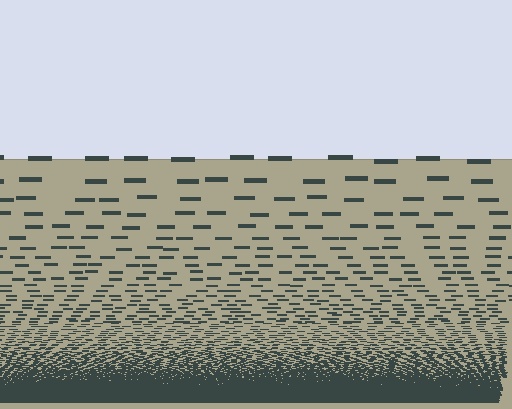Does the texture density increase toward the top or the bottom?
Density increases toward the bottom.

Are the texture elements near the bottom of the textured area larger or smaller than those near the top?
Smaller. The gradient is inverted — elements near the bottom are smaller and denser.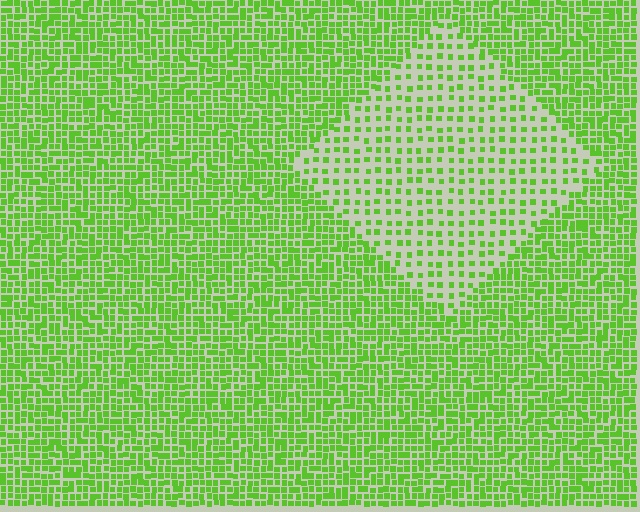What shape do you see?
I see a diamond.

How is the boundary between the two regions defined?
The boundary is defined by a change in element density (approximately 2.3x ratio). All elements are the same color, size, and shape.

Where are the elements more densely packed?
The elements are more densely packed outside the diamond boundary.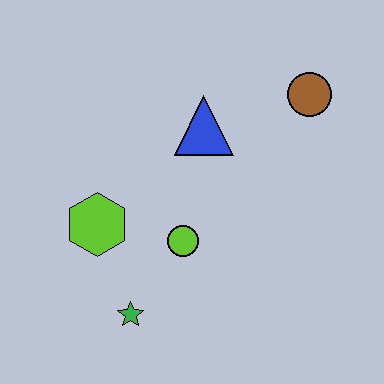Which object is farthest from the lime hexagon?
The brown circle is farthest from the lime hexagon.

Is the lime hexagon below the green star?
No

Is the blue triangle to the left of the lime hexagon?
No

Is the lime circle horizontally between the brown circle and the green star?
Yes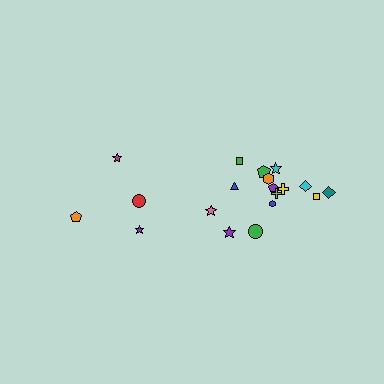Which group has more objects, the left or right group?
The right group.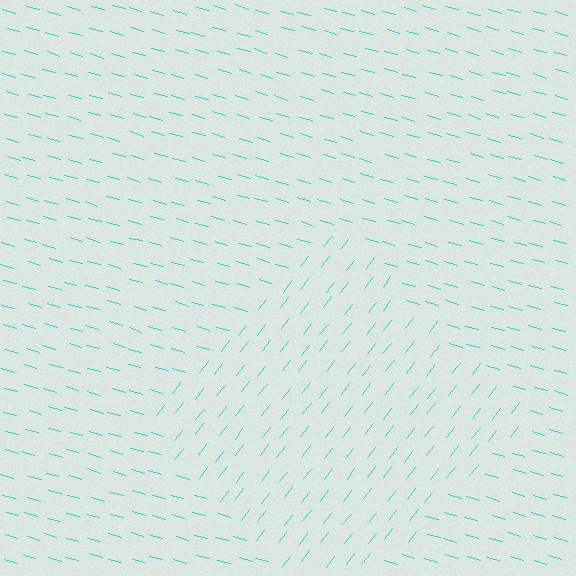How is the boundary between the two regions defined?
The boundary is defined purely by a change in line orientation (approximately 68 degrees difference). All lines are the same color and thickness.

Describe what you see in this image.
The image is filled with small cyan line segments. A diamond region in the image has lines oriented differently from the surrounding lines, creating a visible texture boundary.